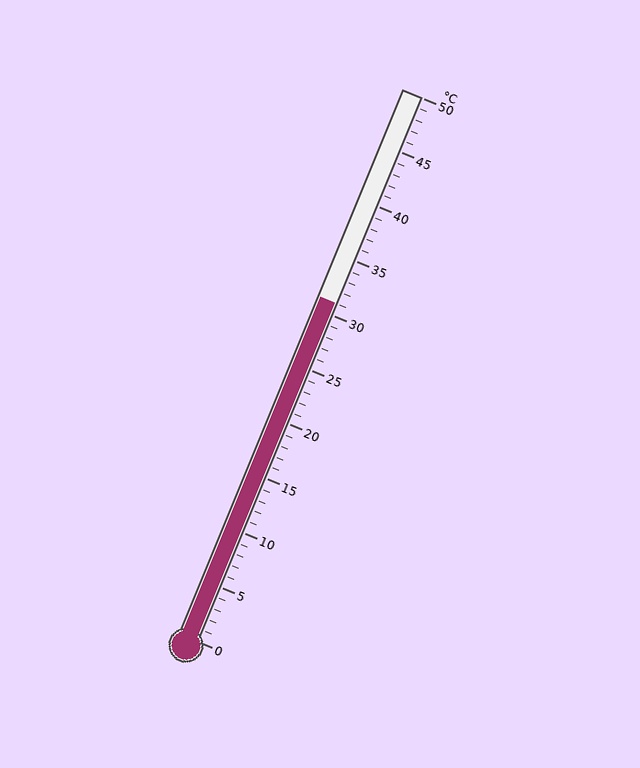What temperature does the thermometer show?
The thermometer shows approximately 31°C.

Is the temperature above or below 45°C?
The temperature is below 45°C.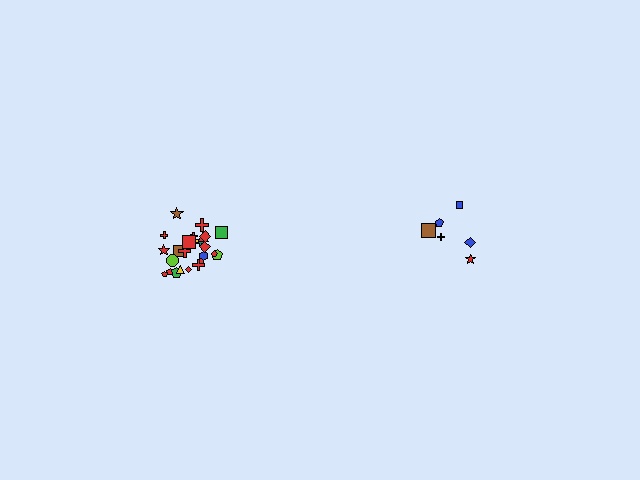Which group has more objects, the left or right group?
The left group.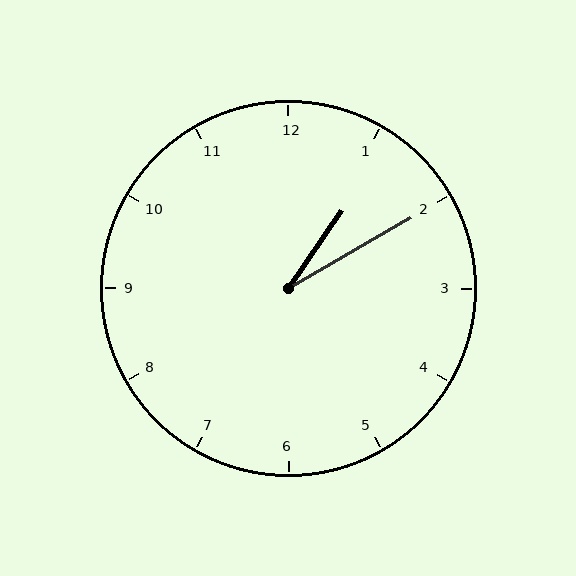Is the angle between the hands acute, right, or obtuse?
It is acute.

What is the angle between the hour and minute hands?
Approximately 25 degrees.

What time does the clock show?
1:10.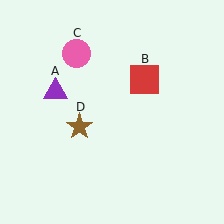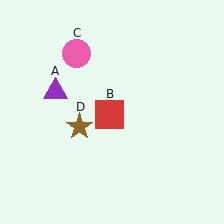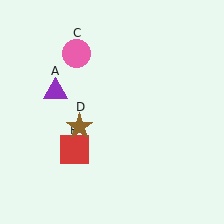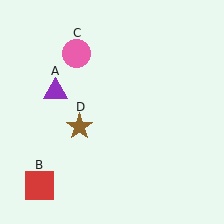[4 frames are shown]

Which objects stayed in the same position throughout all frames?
Purple triangle (object A) and pink circle (object C) and brown star (object D) remained stationary.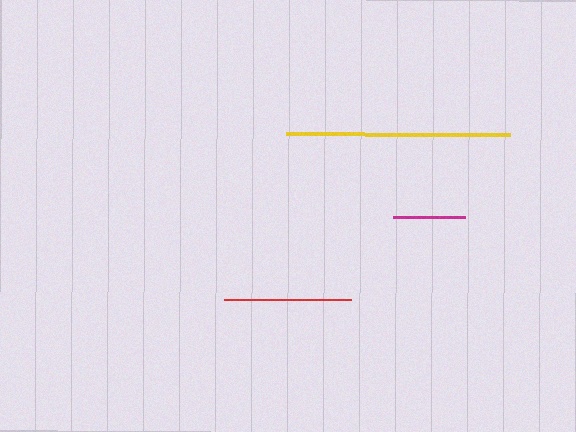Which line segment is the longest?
The yellow line is the longest at approximately 224 pixels.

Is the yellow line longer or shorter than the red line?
The yellow line is longer than the red line.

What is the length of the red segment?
The red segment is approximately 127 pixels long.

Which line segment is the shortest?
The magenta line is the shortest at approximately 72 pixels.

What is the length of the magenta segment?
The magenta segment is approximately 72 pixels long.